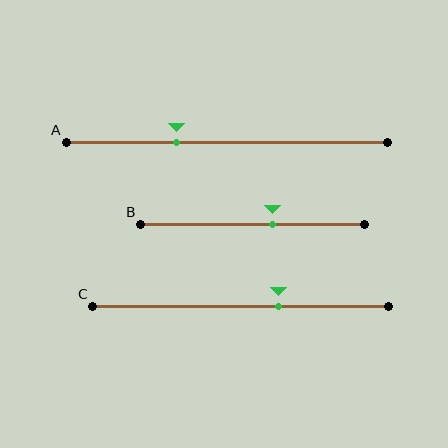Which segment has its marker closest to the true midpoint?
Segment B has its marker closest to the true midpoint.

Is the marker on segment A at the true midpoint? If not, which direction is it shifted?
No, the marker on segment A is shifted to the left by about 16% of the segment length.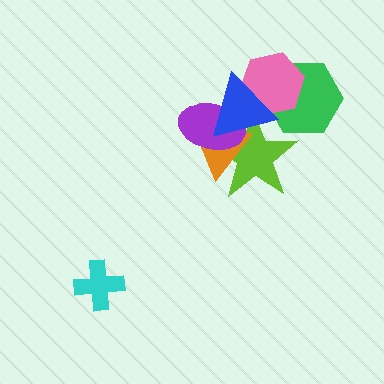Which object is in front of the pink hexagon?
The blue triangle is in front of the pink hexagon.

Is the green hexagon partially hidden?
Yes, it is partially covered by another shape.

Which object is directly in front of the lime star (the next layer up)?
The orange triangle is directly in front of the lime star.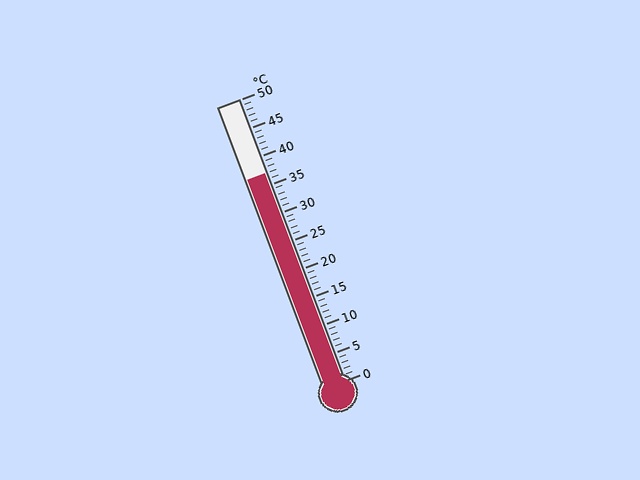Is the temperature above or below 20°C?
The temperature is above 20°C.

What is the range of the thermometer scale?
The thermometer scale ranges from 0°C to 50°C.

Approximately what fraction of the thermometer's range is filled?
The thermometer is filled to approximately 75% of its range.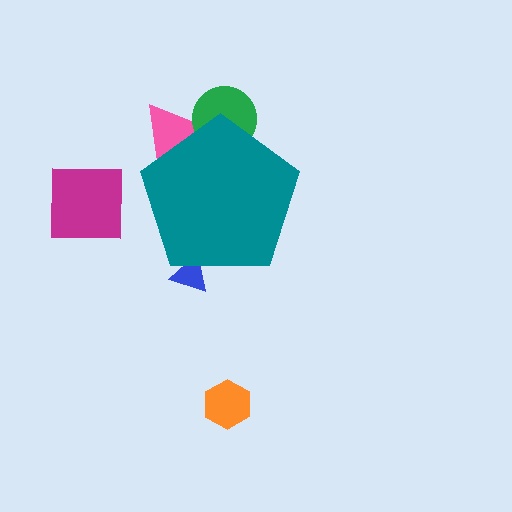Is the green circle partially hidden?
Yes, the green circle is partially hidden behind the teal pentagon.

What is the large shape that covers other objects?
A teal pentagon.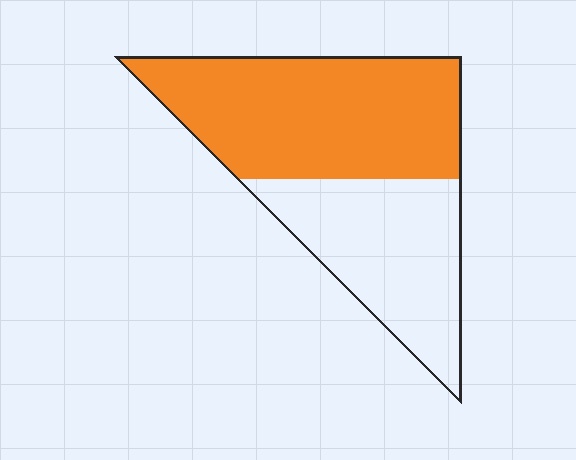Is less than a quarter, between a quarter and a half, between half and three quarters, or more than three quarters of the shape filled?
Between half and three quarters.